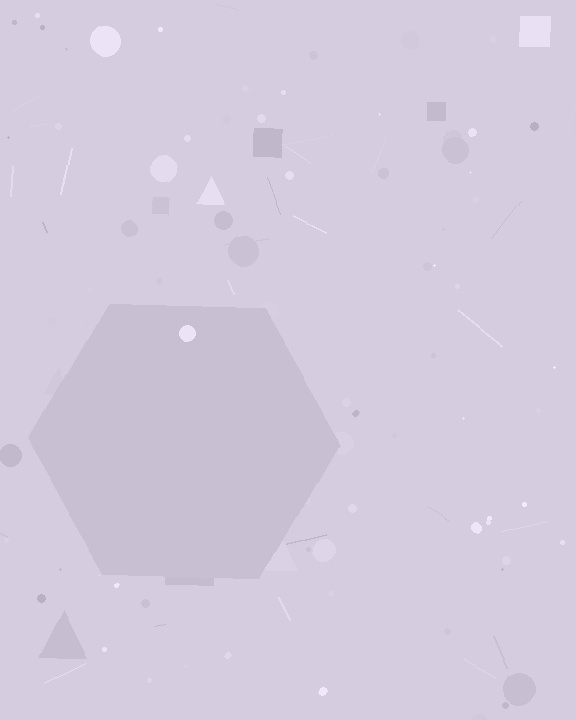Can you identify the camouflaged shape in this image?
The camouflaged shape is a hexagon.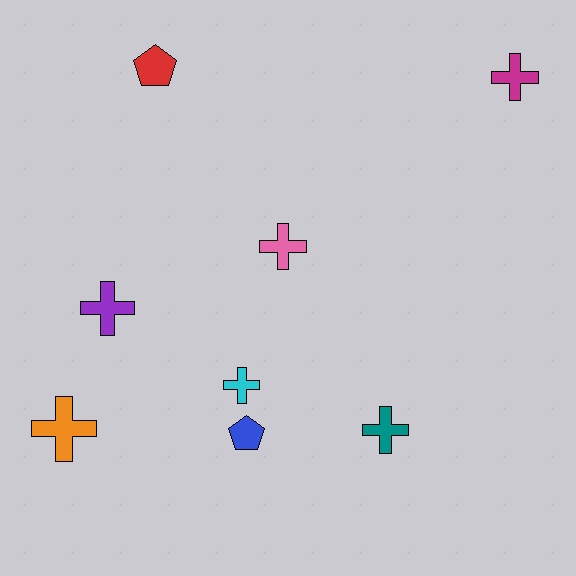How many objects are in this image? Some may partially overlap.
There are 8 objects.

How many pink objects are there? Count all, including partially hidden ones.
There is 1 pink object.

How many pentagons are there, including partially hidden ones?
There are 2 pentagons.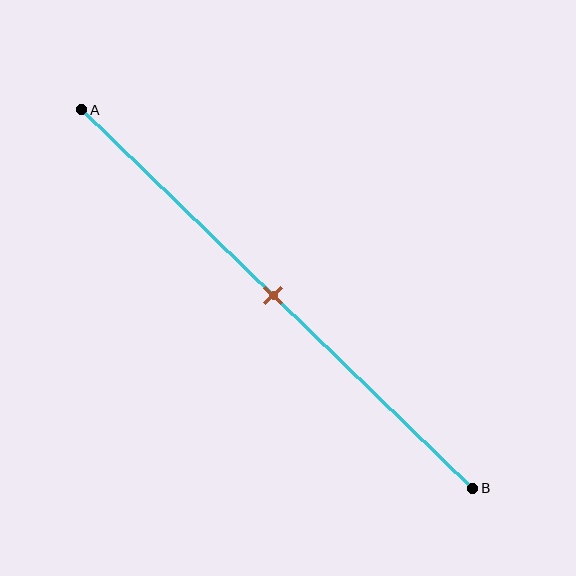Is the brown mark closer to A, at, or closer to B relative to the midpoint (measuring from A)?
The brown mark is approximately at the midpoint of segment AB.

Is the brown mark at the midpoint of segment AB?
Yes, the mark is approximately at the midpoint.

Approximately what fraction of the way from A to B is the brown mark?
The brown mark is approximately 50% of the way from A to B.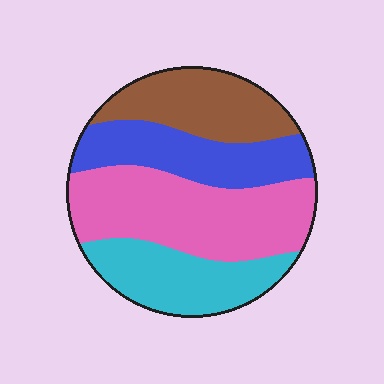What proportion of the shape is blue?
Blue covers roughly 20% of the shape.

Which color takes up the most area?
Pink, at roughly 35%.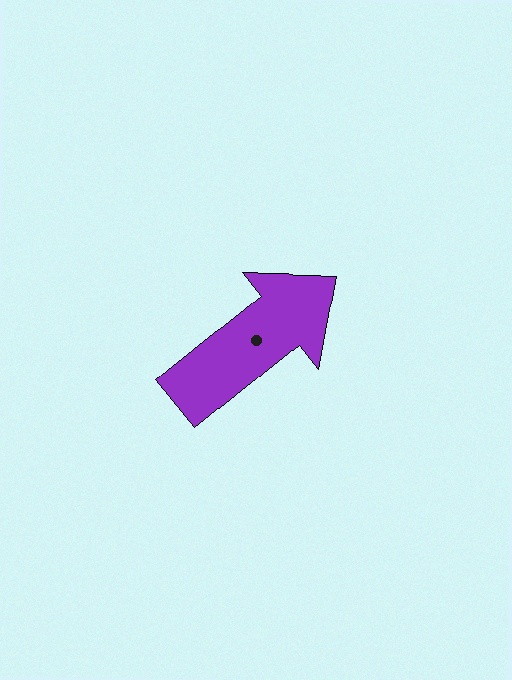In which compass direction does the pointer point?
Northeast.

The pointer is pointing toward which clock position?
Roughly 2 o'clock.